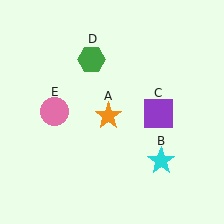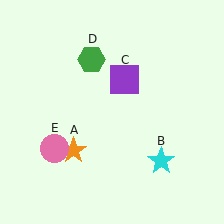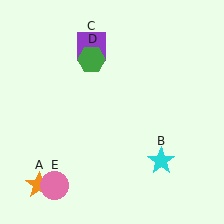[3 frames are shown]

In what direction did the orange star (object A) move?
The orange star (object A) moved down and to the left.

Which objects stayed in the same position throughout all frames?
Cyan star (object B) and green hexagon (object D) remained stationary.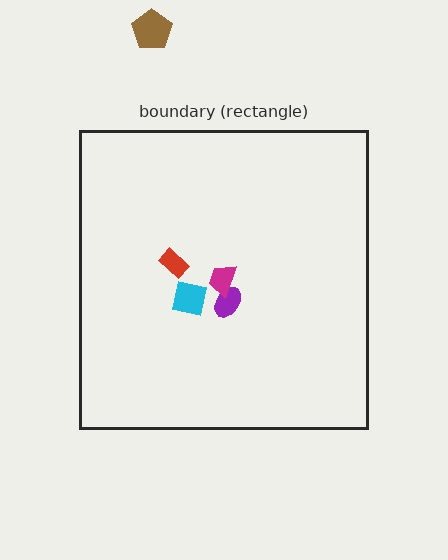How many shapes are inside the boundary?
4 inside, 1 outside.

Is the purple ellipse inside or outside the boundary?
Inside.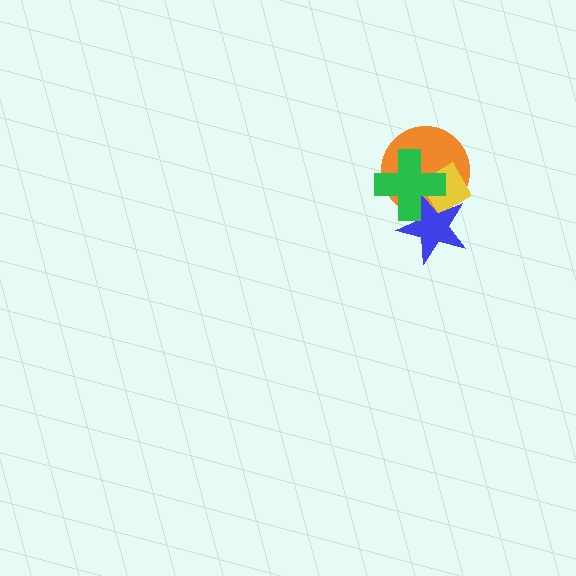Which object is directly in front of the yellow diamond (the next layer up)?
The blue star is directly in front of the yellow diamond.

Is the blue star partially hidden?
Yes, it is partially covered by another shape.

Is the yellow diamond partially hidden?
Yes, it is partially covered by another shape.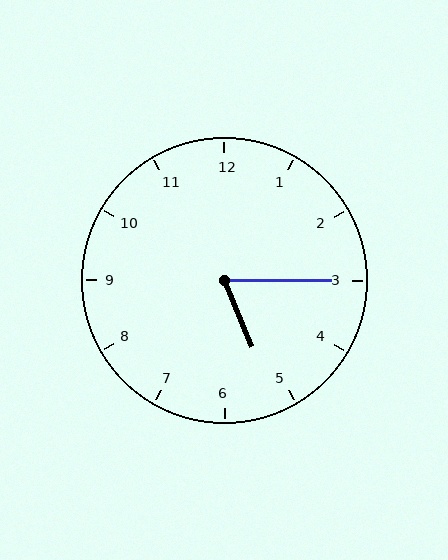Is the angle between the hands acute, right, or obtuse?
It is acute.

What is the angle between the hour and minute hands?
Approximately 68 degrees.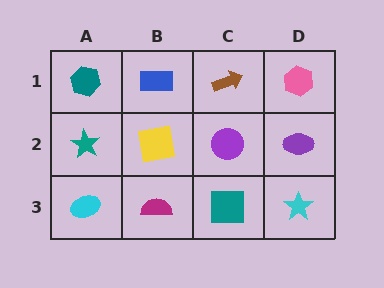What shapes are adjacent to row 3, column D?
A purple ellipse (row 2, column D), a teal square (row 3, column C).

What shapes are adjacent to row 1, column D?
A purple ellipse (row 2, column D), a brown arrow (row 1, column C).